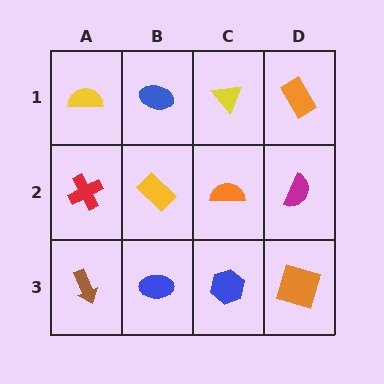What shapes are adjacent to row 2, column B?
A blue ellipse (row 1, column B), a blue ellipse (row 3, column B), a red cross (row 2, column A), an orange semicircle (row 2, column C).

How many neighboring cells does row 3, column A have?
2.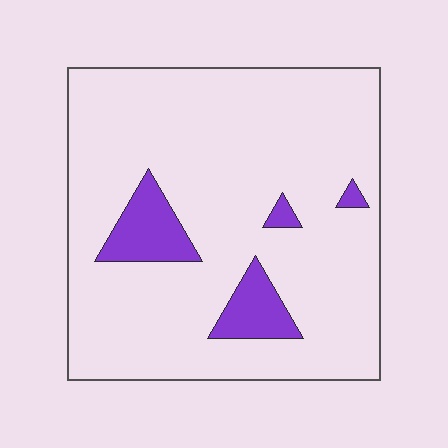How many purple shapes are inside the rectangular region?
4.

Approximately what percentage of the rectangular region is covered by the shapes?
Approximately 10%.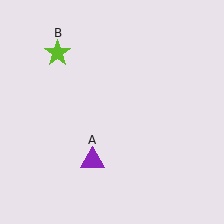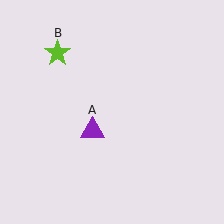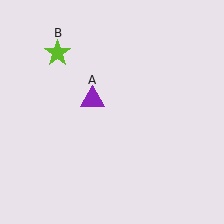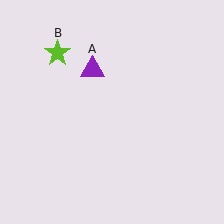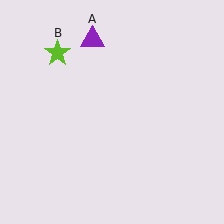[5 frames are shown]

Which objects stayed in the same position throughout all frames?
Lime star (object B) remained stationary.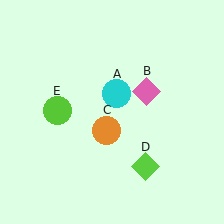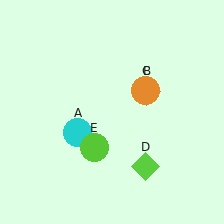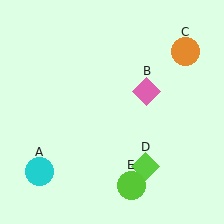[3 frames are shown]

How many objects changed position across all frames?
3 objects changed position: cyan circle (object A), orange circle (object C), lime circle (object E).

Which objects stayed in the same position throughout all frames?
Pink diamond (object B) and lime diamond (object D) remained stationary.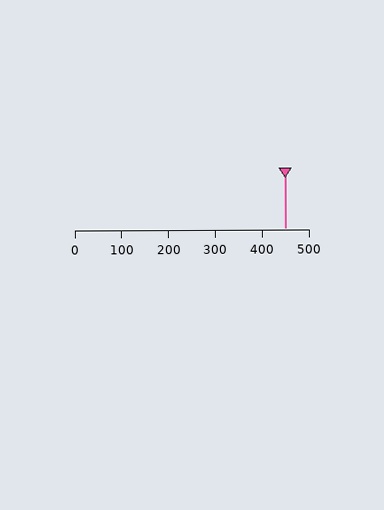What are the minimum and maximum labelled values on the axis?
The axis runs from 0 to 500.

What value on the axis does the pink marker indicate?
The marker indicates approximately 450.